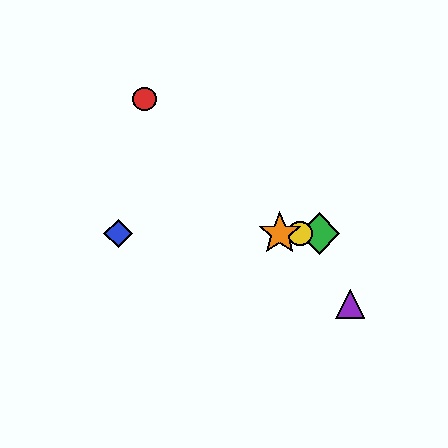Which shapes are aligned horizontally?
The blue diamond, the green diamond, the yellow circle, the orange star are aligned horizontally.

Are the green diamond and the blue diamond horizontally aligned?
Yes, both are at y≈233.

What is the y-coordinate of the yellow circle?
The yellow circle is at y≈233.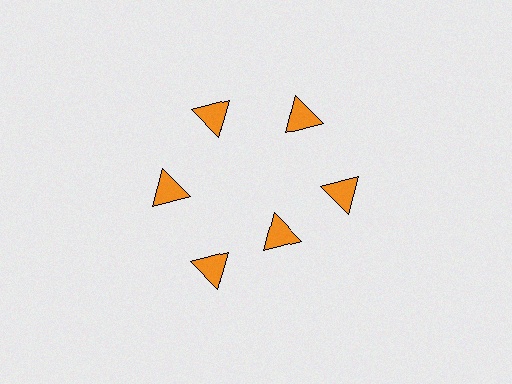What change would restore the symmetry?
The symmetry would be restored by moving it outward, back onto the ring so that all 6 triangles sit at equal angles and equal distance from the center.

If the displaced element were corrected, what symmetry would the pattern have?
It would have 6-fold rotational symmetry — the pattern would map onto itself every 60 degrees.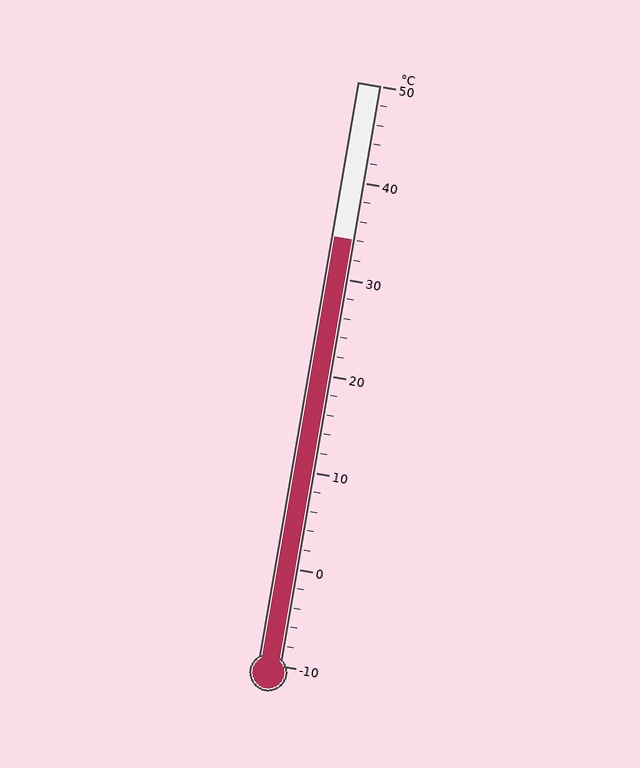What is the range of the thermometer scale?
The thermometer scale ranges from -10°C to 50°C.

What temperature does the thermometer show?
The thermometer shows approximately 34°C.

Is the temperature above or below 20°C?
The temperature is above 20°C.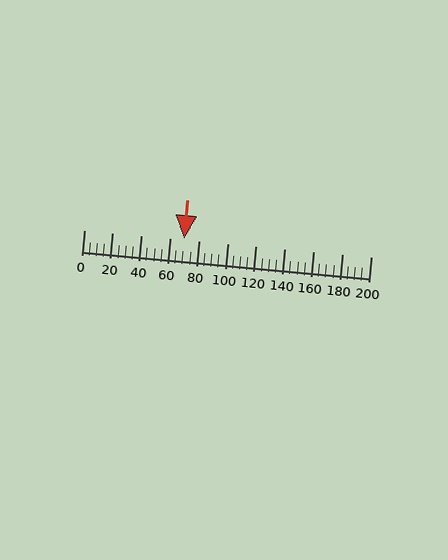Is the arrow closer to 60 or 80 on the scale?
The arrow is closer to 80.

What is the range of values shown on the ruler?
The ruler shows values from 0 to 200.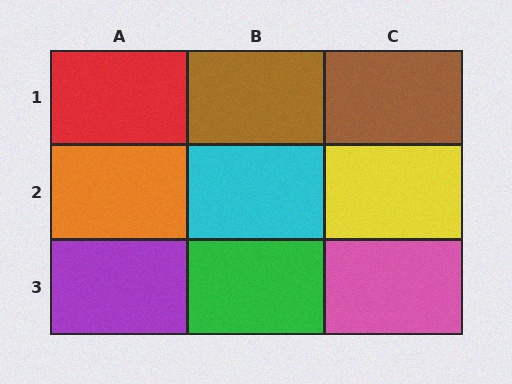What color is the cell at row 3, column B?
Green.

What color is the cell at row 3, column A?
Purple.